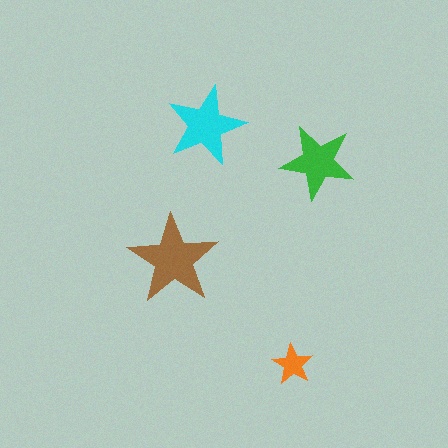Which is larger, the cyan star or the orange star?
The cyan one.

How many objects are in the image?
There are 4 objects in the image.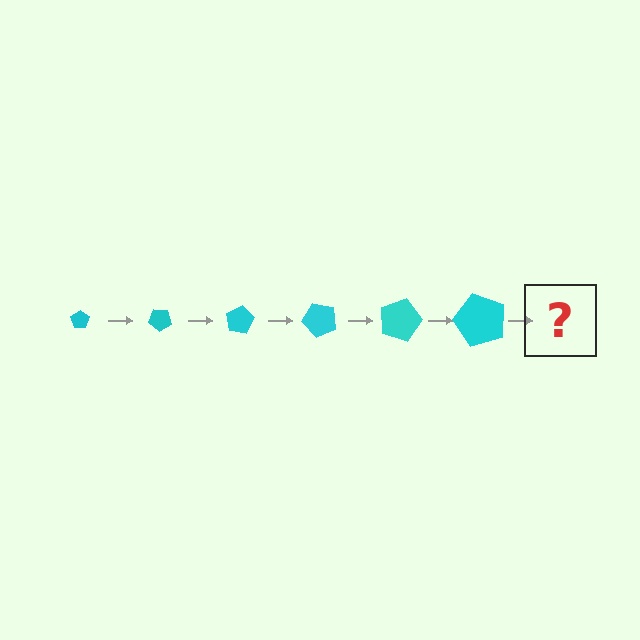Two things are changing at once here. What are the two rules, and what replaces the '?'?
The two rules are that the pentagon grows larger each step and it rotates 40 degrees each step. The '?' should be a pentagon, larger than the previous one and rotated 240 degrees from the start.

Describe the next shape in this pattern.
It should be a pentagon, larger than the previous one and rotated 240 degrees from the start.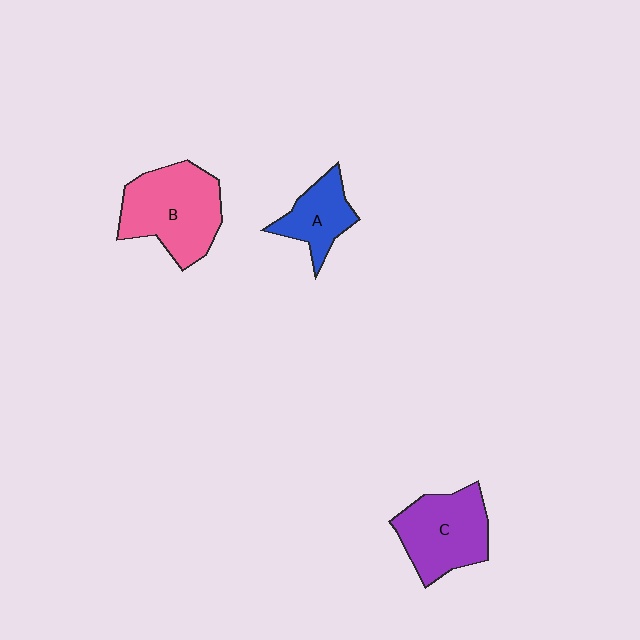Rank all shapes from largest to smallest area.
From largest to smallest: B (pink), C (purple), A (blue).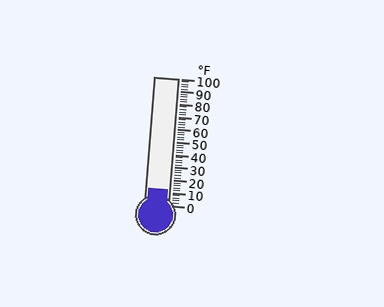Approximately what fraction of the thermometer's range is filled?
The thermometer is filled to approximately 10% of its range.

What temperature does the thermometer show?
The thermometer shows approximately 12°F.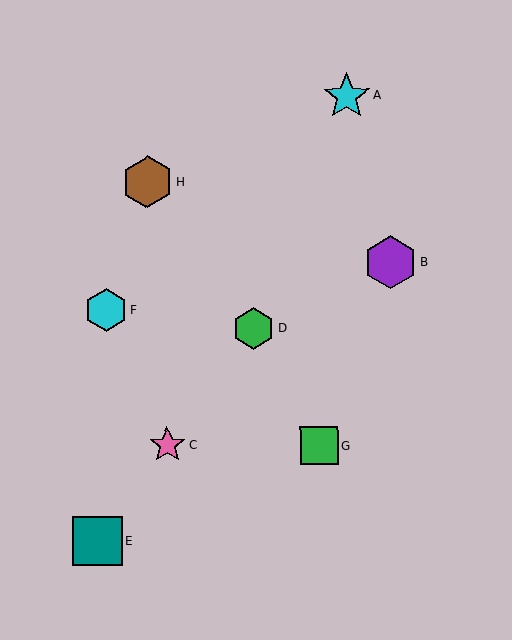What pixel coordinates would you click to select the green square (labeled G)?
Click at (319, 446) to select the green square G.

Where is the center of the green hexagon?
The center of the green hexagon is at (254, 328).